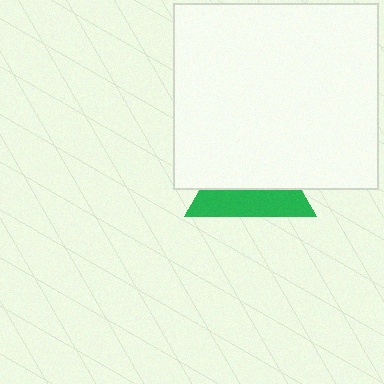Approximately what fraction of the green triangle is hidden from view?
Roughly 57% of the green triangle is hidden behind the white rectangle.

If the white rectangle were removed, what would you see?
You would see the complete green triangle.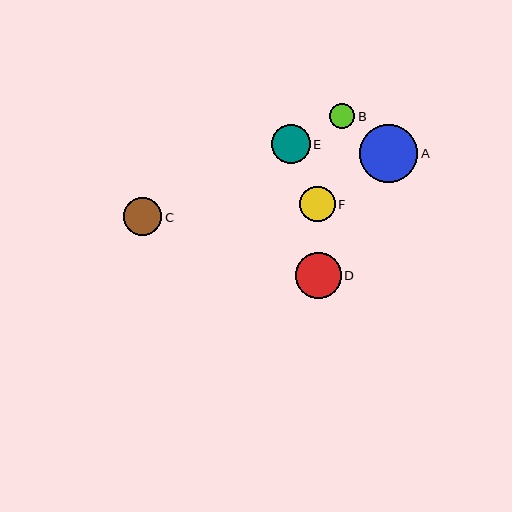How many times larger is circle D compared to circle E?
Circle D is approximately 1.2 times the size of circle E.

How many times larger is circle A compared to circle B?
Circle A is approximately 2.3 times the size of circle B.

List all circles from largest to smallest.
From largest to smallest: A, D, E, C, F, B.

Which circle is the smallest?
Circle B is the smallest with a size of approximately 25 pixels.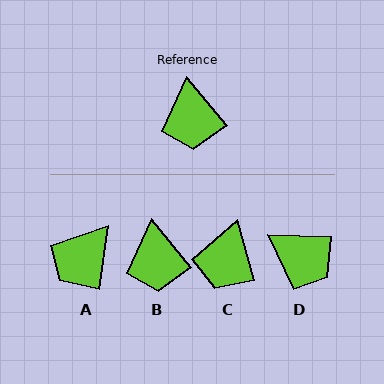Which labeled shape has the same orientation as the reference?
B.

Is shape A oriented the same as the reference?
No, it is off by about 47 degrees.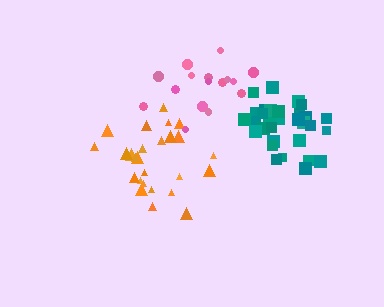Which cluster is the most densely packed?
Teal.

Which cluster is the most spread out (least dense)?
Pink.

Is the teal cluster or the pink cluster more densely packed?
Teal.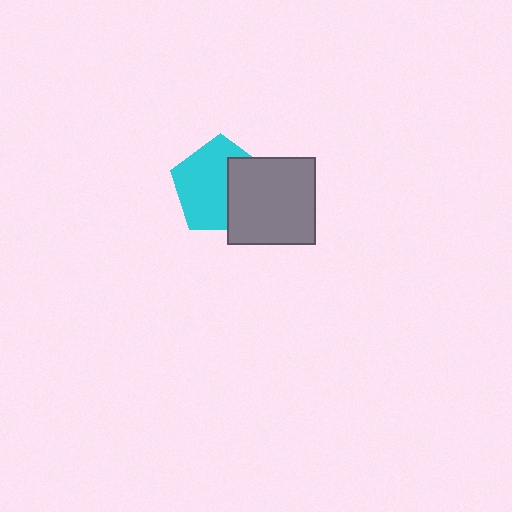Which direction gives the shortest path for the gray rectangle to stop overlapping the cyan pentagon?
Moving right gives the shortest separation.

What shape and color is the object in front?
The object in front is a gray rectangle.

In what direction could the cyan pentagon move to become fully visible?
The cyan pentagon could move left. That would shift it out from behind the gray rectangle entirely.